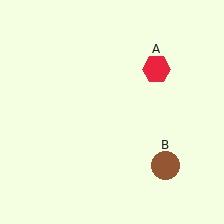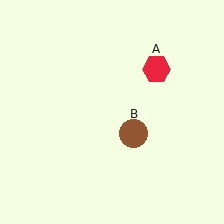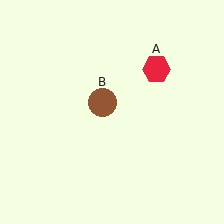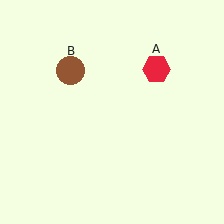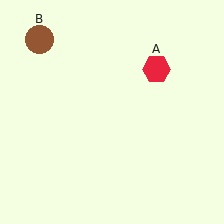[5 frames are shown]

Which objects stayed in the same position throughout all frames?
Red hexagon (object A) remained stationary.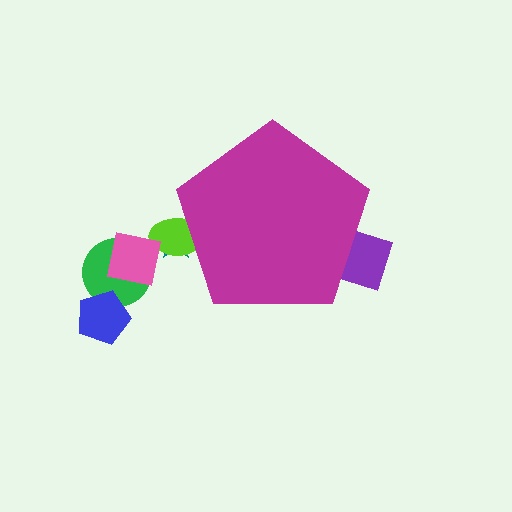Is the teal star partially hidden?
Yes, the teal star is partially hidden behind the magenta pentagon.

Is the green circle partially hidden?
No, the green circle is fully visible.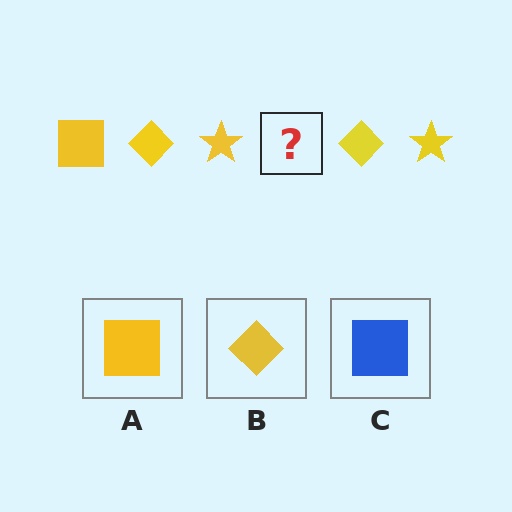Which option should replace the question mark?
Option A.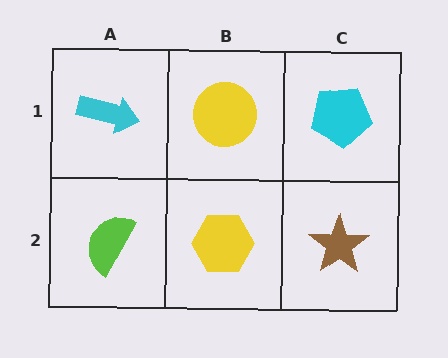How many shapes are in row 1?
3 shapes.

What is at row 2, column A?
A lime semicircle.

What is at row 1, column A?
A cyan arrow.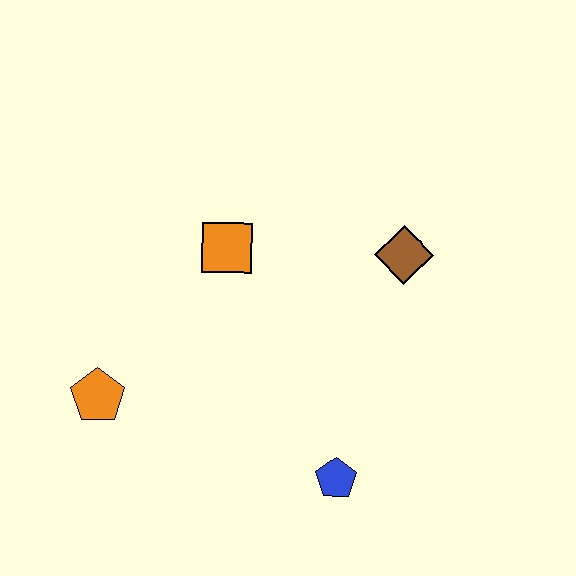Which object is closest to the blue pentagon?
The brown diamond is closest to the blue pentagon.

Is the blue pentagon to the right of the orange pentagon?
Yes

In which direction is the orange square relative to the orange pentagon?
The orange square is above the orange pentagon.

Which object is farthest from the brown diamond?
The orange pentagon is farthest from the brown diamond.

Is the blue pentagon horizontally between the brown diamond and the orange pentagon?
Yes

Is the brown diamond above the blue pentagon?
Yes